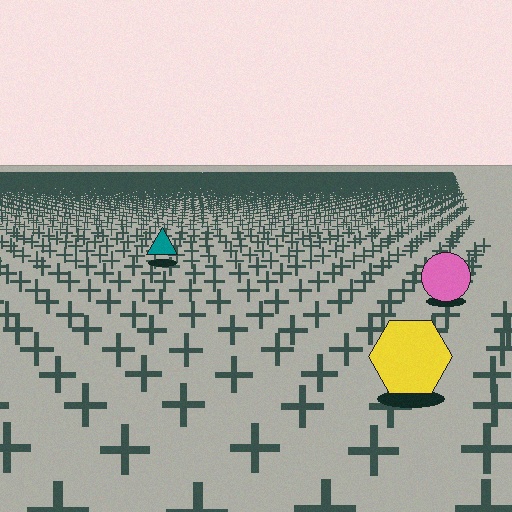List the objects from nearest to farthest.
From nearest to farthest: the yellow hexagon, the pink circle, the teal triangle.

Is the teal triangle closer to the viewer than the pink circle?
No. The pink circle is closer — you can tell from the texture gradient: the ground texture is coarser near it.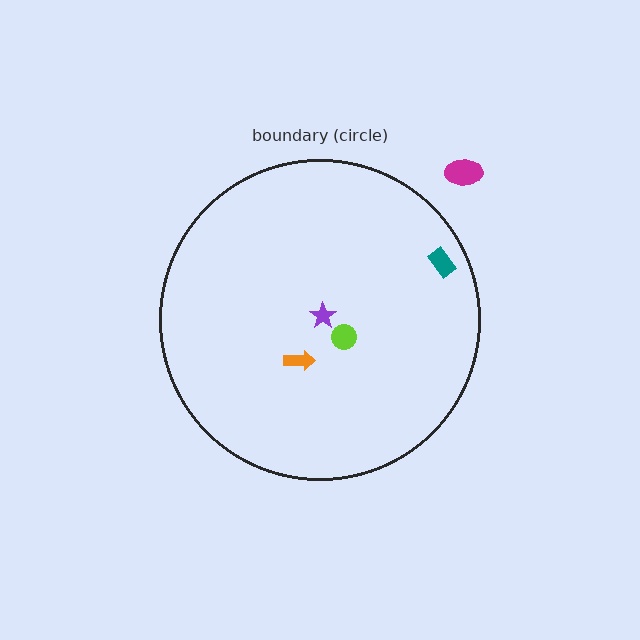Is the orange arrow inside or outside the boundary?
Inside.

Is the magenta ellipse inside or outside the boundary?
Outside.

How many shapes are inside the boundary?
4 inside, 1 outside.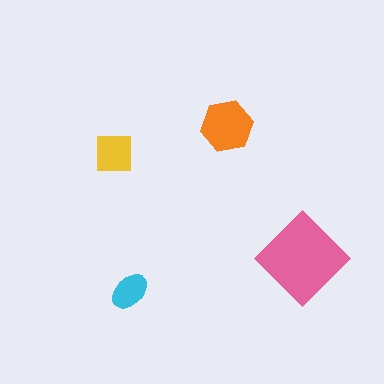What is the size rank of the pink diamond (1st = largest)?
1st.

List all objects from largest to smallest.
The pink diamond, the orange hexagon, the yellow square, the cyan ellipse.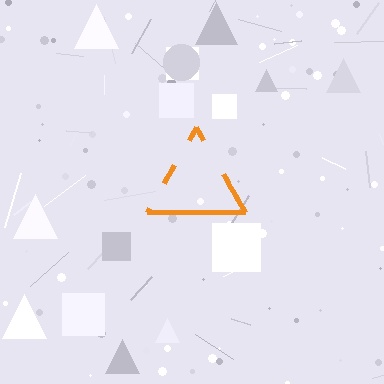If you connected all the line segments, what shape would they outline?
They would outline a triangle.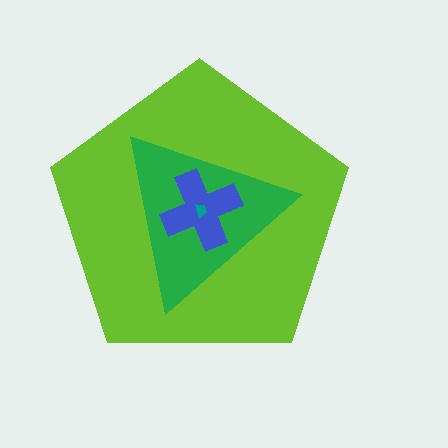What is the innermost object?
The teal trapezoid.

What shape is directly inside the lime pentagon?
The green triangle.